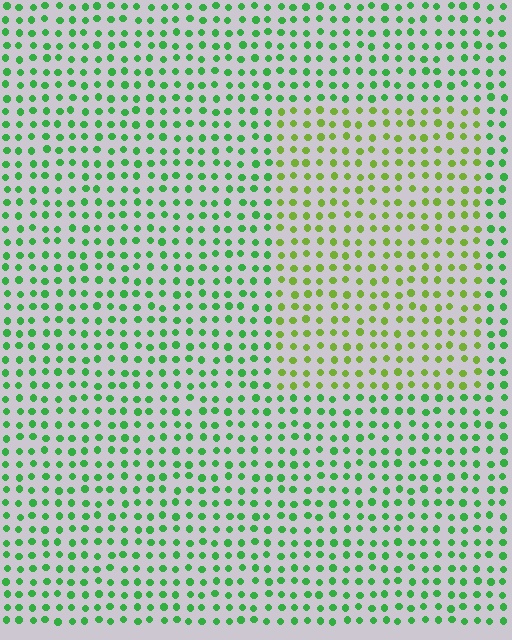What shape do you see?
I see a rectangle.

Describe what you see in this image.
The image is filled with small green elements in a uniform arrangement. A rectangle-shaped region is visible where the elements are tinted to a slightly different hue, forming a subtle color boundary.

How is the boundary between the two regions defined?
The boundary is defined purely by a slight shift in hue (about 37 degrees). Spacing, size, and orientation are identical on both sides.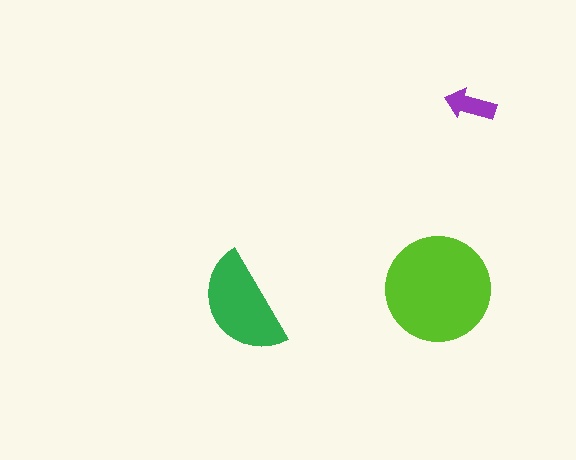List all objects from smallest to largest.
The purple arrow, the green semicircle, the lime circle.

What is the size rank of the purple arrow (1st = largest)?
3rd.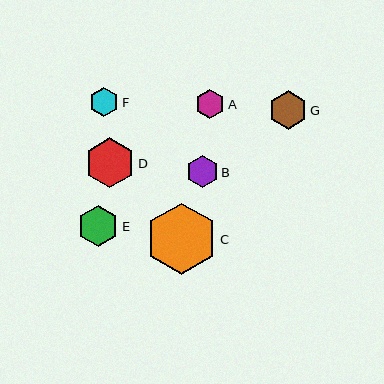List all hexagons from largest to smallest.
From largest to smallest: C, D, E, G, B, A, F.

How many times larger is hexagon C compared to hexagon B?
Hexagon C is approximately 2.2 times the size of hexagon B.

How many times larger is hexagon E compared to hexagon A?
Hexagon E is approximately 1.4 times the size of hexagon A.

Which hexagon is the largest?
Hexagon C is the largest with a size of approximately 71 pixels.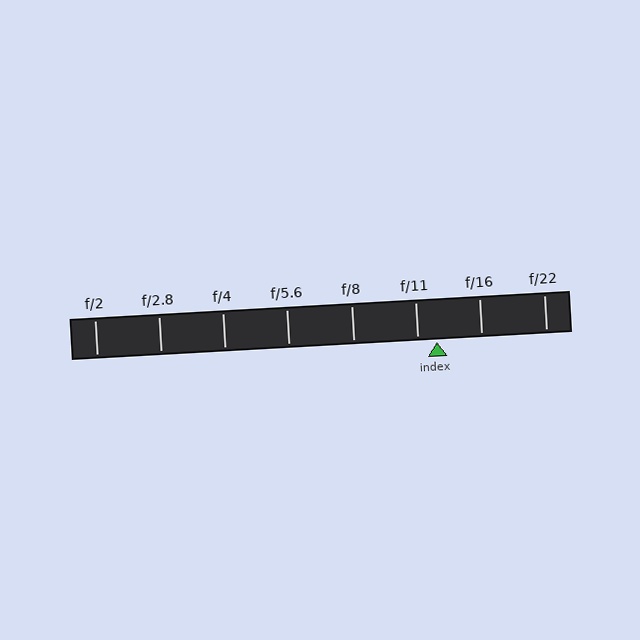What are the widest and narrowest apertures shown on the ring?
The widest aperture shown is f/2 and the narrowest is f/22.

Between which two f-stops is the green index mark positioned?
The index mark is between f/11 and f/16.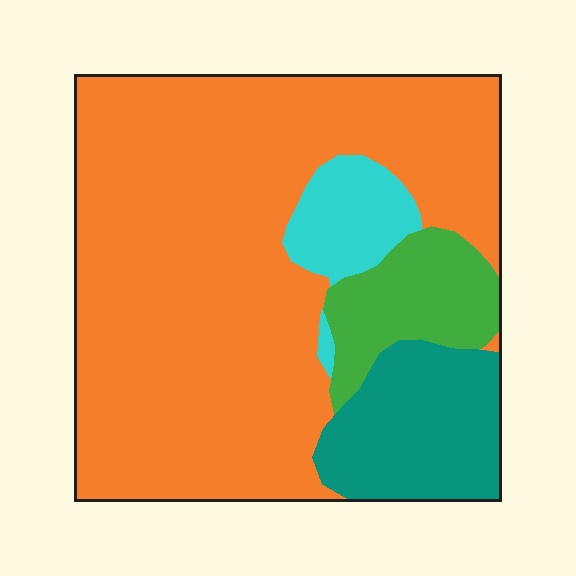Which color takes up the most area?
Orange, at roughly 70%.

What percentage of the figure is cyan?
Cyan takes up about one tenth (1/10) of the figure.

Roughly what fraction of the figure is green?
Green covers about 10% of the figure.